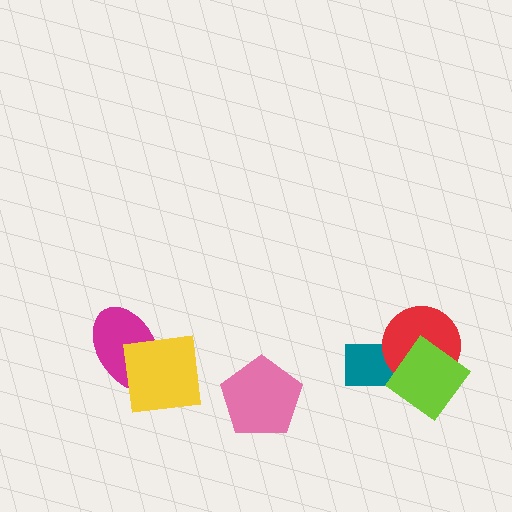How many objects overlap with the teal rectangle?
2 objects overlap with the teal rectangle.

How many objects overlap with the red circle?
2 objects overlap with the red circle.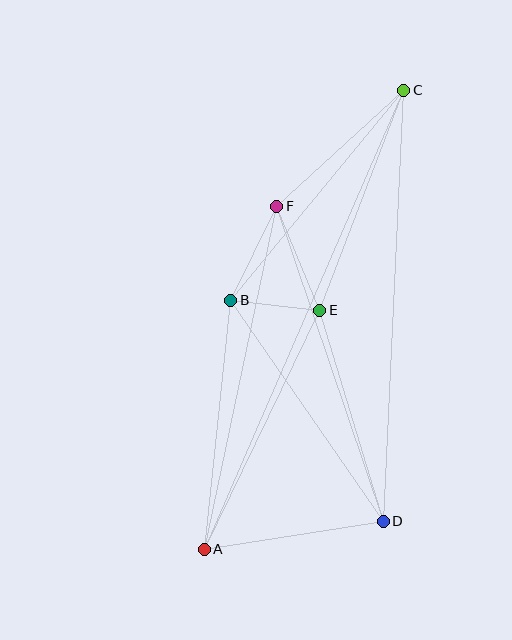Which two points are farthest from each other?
Points A and C are farthest from each other.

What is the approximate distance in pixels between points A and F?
The distance between A and F is approximately 351 pixels.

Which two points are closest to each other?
Points B and E are closest to each other.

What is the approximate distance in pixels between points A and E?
The distance between A and E is approximately 266 pixels.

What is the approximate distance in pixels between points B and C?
The distance between B and C is approximately 272 pixels.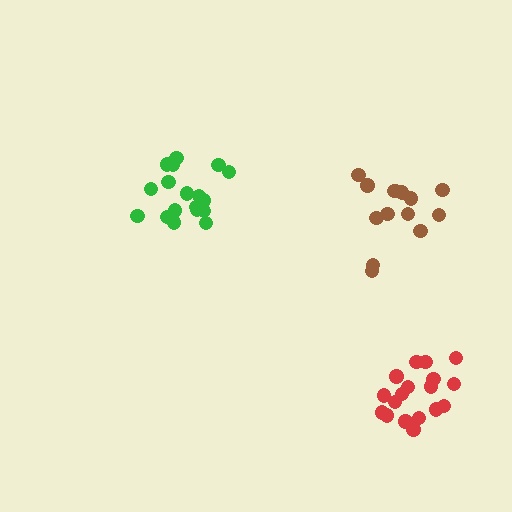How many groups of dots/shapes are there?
There are 3 groups.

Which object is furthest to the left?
The green cluster is leftmost.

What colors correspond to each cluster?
The clusters are colored: green, brown, red.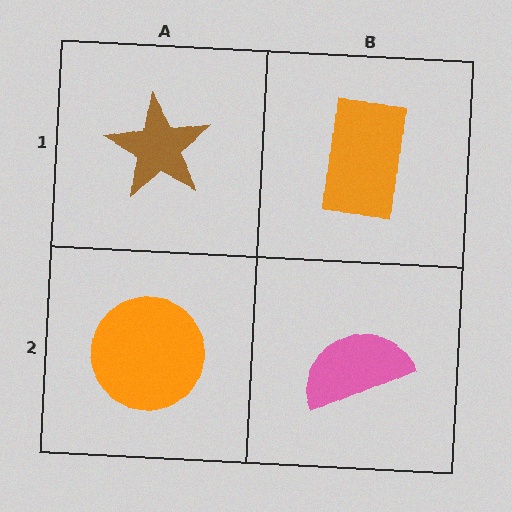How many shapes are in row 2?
2 shapes.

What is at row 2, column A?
An orange circle.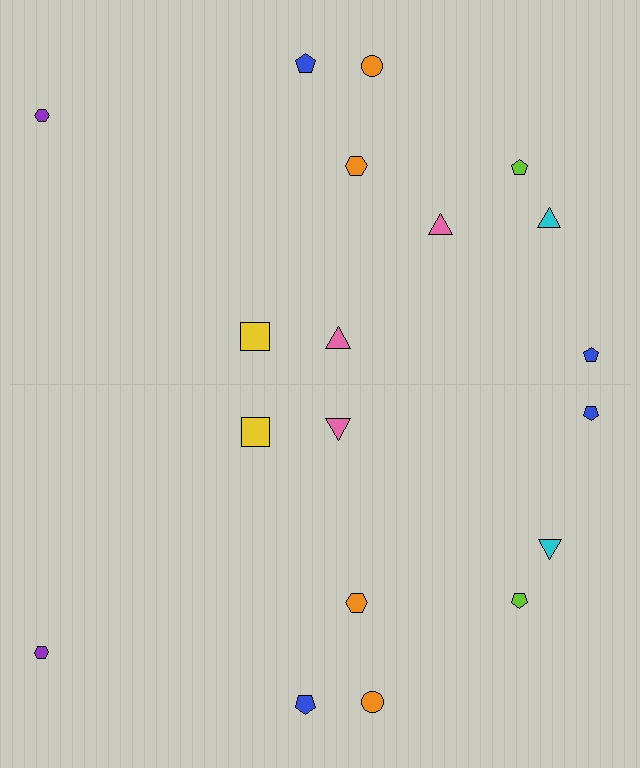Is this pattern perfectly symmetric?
No, the pattern is not perfectly symmetric. A pink triangle is missing from the bottom side.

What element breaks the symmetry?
A pink triangle is missing from the bottom side.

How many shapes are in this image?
There are 19 shapes in this image.